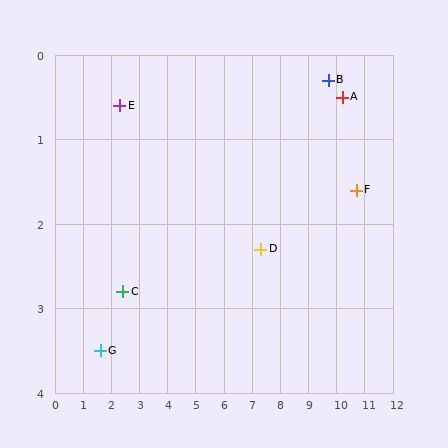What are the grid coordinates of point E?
Point E is at approximately (2.3, 0.6).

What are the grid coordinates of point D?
Point D is at approximately (7.3, 2.3).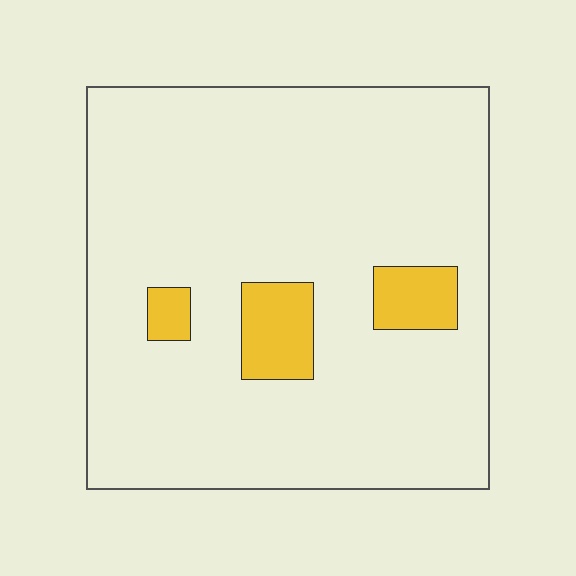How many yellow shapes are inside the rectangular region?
3.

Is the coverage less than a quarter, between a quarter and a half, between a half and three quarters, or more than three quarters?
Less than a quarter.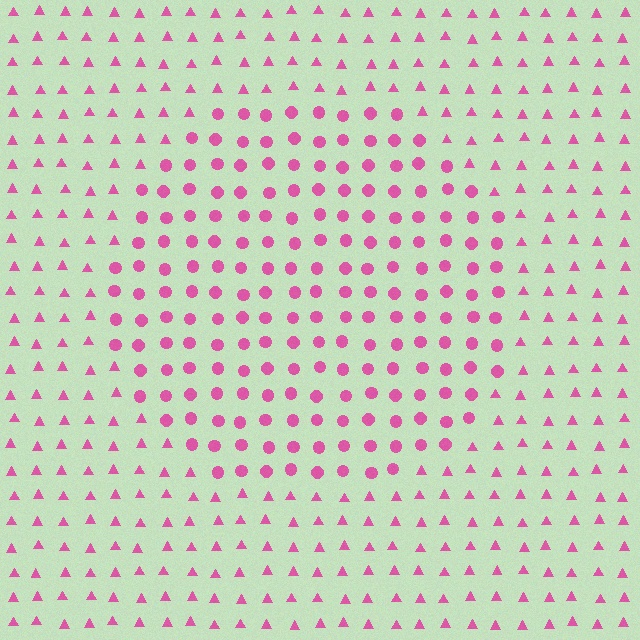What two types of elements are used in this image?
The image uses circles inside the circle region and triangles outside it.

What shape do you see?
I see a circle.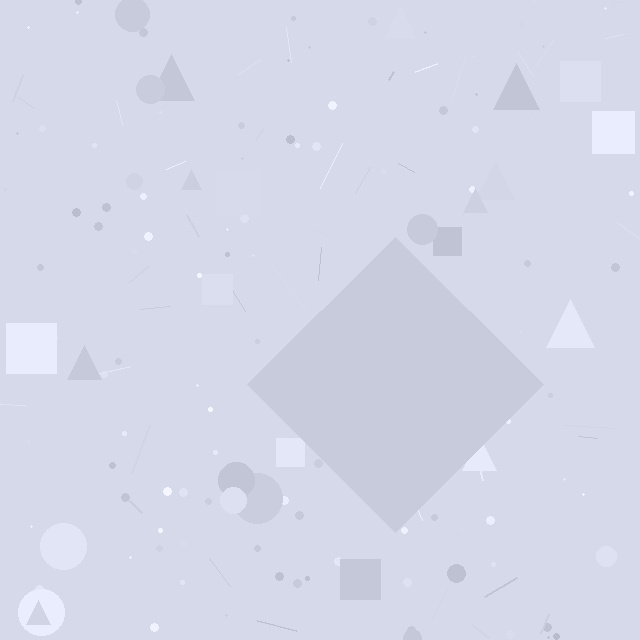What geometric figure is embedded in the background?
A diamond is embedded in the background.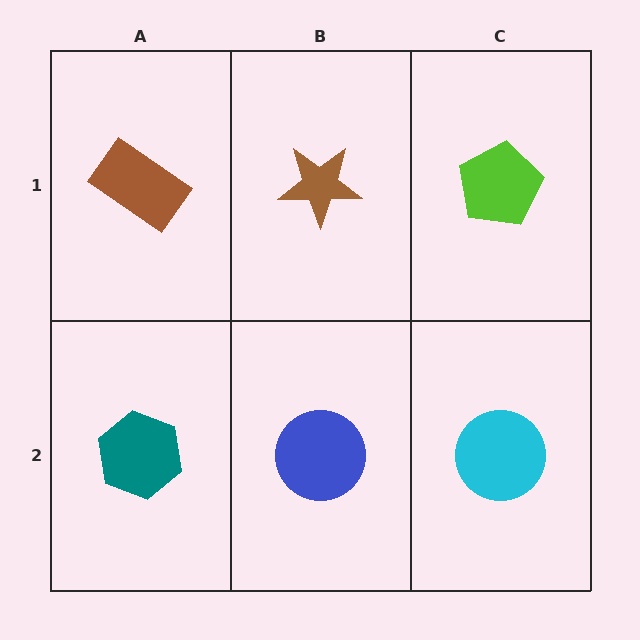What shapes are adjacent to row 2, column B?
A brown star (row 1, column B), a teal hexagon (row 2, column A), a cyan circle (row 2, column C).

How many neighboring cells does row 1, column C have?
2.